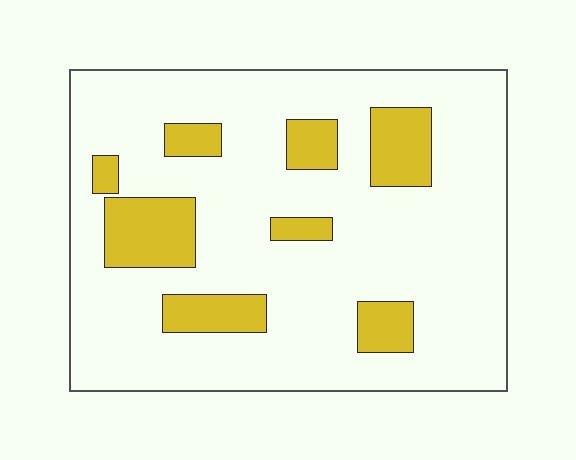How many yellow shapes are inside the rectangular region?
8.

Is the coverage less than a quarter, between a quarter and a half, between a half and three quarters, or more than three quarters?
Less than a quarter.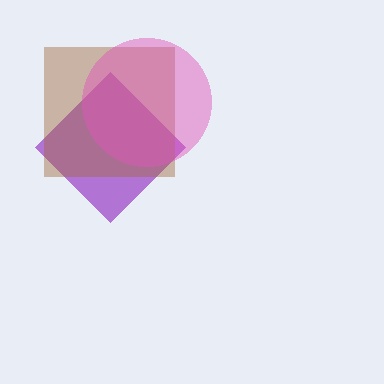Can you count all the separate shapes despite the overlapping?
Yes, there are 3 separate shapes.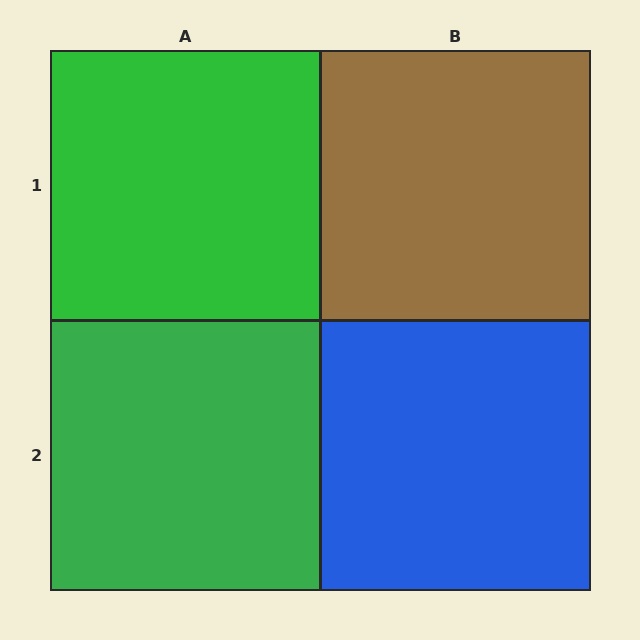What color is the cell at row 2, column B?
Blue.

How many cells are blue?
1 cell is blue.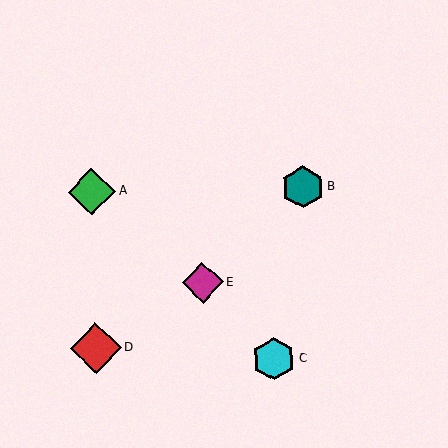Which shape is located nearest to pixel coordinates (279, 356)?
The cyan hexagon (labeled C) at (274, 359) is nearest to that location.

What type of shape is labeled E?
Shape E is a magenta diamond.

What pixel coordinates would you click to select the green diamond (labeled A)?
Click at (92, 192) to select the green diamond A.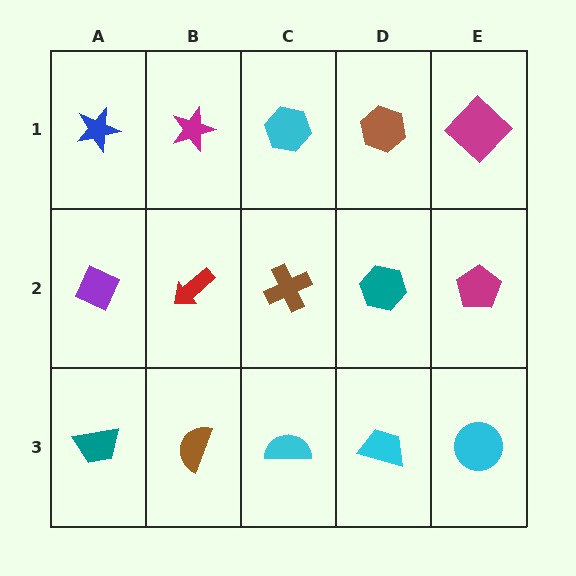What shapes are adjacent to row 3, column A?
A purple diamond (row 2, column A), a brown semicircle (row 3, column B).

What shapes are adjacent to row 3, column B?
A red arrow (row 2, column B), a teal trapezoid (row 3, column A), a cyan semicircle (row 3, column C).